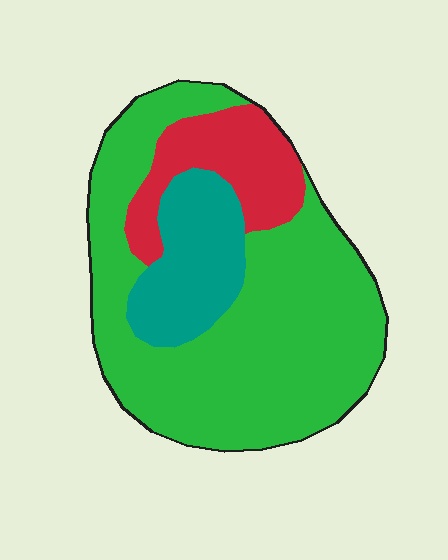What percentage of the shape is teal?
Teal covers around 20% of the shape.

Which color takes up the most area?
Green, at roughly 65%.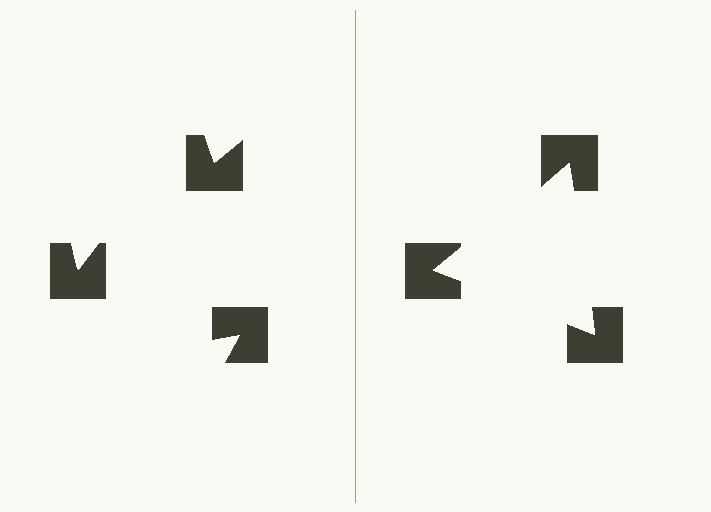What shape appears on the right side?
An illusory triangle.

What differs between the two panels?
The notched squares are positioned identically on both sides; only the wedge orientations differ. On the right they align to a triangle; on the left they are misaligned.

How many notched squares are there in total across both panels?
6 — 3 on each side.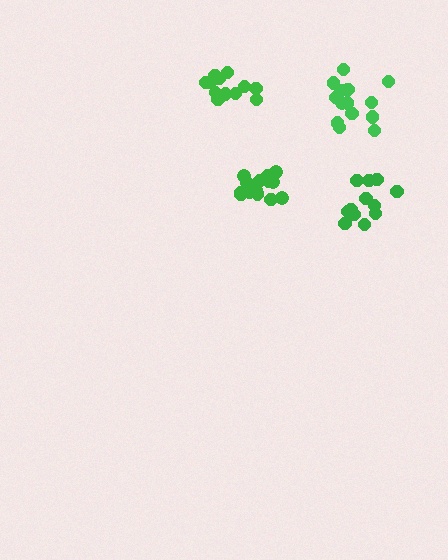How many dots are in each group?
Group 1: 12 dots, Group 2: 12 dots, Group 3: 15 dots, Group 4: 14 dots (53 total).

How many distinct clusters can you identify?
There are 4 distinct clusters.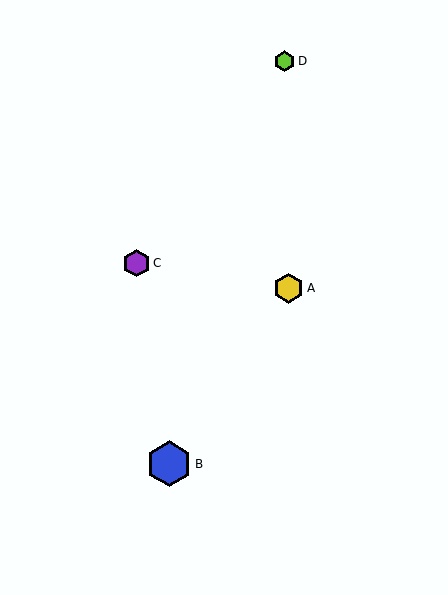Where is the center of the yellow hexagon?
The center of the yellow hexagon is at (288, 288).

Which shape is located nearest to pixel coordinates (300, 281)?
The yellow hexagon (labeled A) at (288, 288) is nearest to that location.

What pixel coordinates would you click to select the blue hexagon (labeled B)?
Click at (169, 464) to select the blue hexagon B.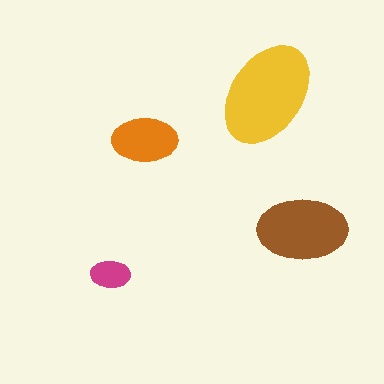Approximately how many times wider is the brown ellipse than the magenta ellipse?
About 2 times wider.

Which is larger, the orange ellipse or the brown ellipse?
The brown one.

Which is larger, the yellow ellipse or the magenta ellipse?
The yellow one.